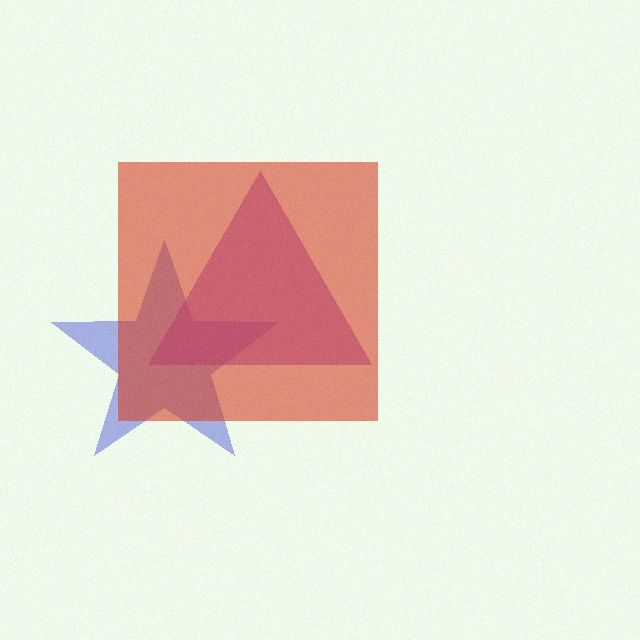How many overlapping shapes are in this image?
There are 3 overlapping shapes in the image.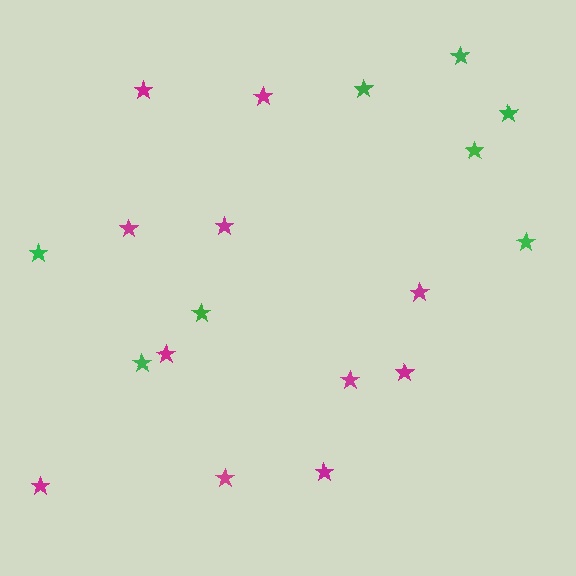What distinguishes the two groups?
There are 2 groups: one group of green stars (8) and one group of magenta stars (11).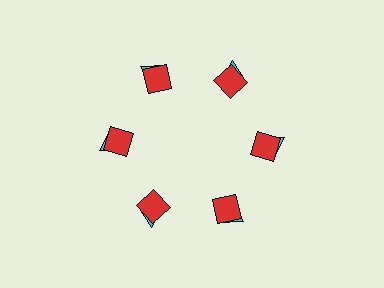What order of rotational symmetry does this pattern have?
This pattern has 6-fold rotational symmetry.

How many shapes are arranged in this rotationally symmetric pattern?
There are 12 shapes, arranged in 6 groups of 2.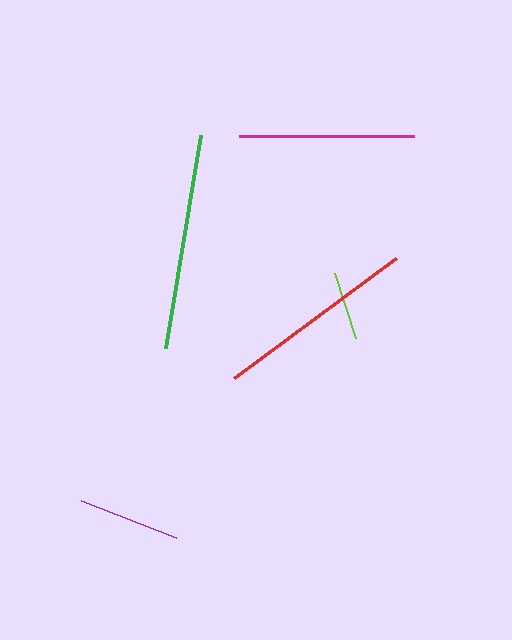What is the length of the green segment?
The green segment is approximately 215 pixels long.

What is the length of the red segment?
The red segment is approximately 202 pixels long.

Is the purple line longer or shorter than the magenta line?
The magenta line is longer than the purple line.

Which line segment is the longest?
The green line is the longest at approximately 215 pixels.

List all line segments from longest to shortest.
From longest to shortest: green, red, magenta, purple, lime.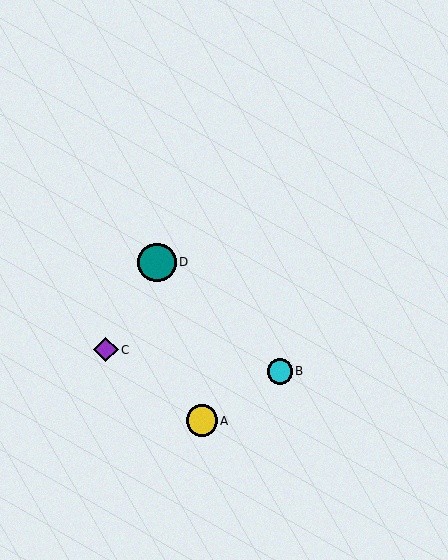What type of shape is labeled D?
Shape D is a teal circle.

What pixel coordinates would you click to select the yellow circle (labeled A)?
Click at (202, 421) to select the yellow circle A.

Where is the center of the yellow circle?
The center of the yellow circle is at (202, 421).